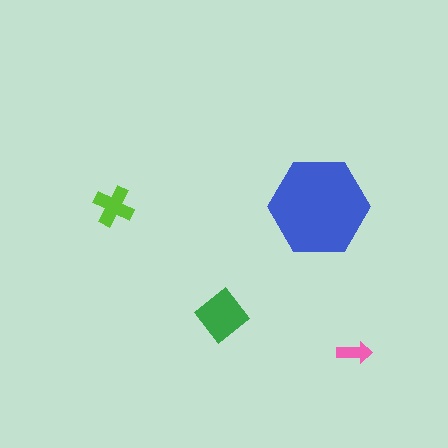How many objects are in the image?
There are 4 objects in the image.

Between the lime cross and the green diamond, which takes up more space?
The green diamond.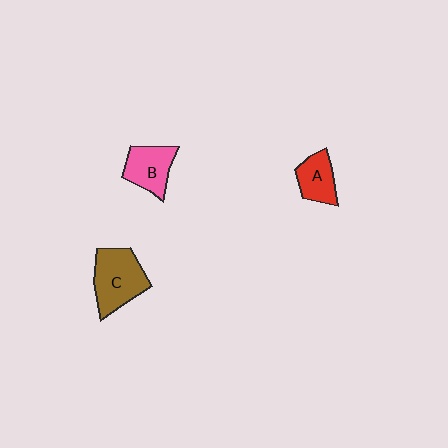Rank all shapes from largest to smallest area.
From largest to smallest: C (brown), B (pink), A (red).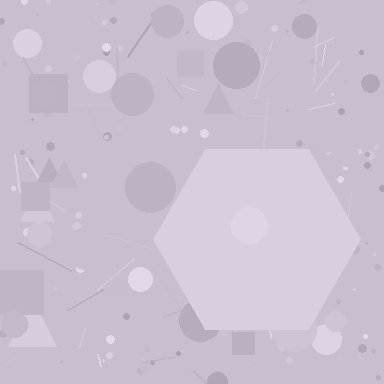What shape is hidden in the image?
A hexagon is hidden in the image.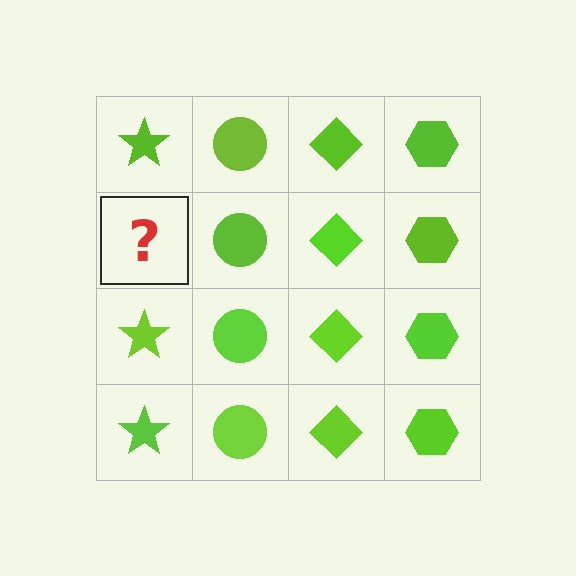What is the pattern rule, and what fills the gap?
The rule is that each column has a consistent shape. The gap should be filled with a lime star.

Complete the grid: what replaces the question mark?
The question mark should be replaced with a lime star.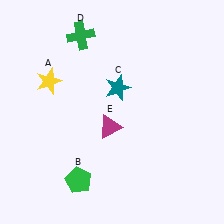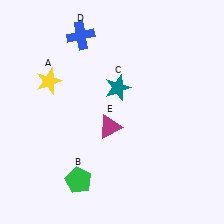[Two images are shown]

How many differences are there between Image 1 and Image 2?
There is 1 difference between the two images.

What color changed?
The cross (D) changed from green in Image 1 to blue in Image 2.